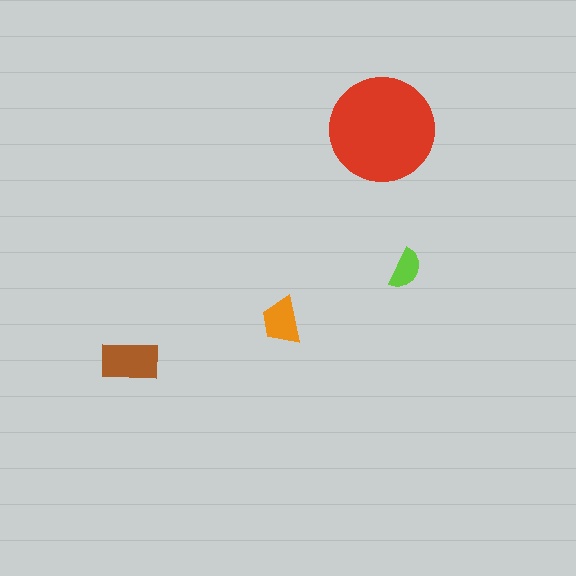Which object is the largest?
The red circle.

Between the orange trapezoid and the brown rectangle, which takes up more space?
The brown rectangle.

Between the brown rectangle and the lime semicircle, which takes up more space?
The brown rectangle.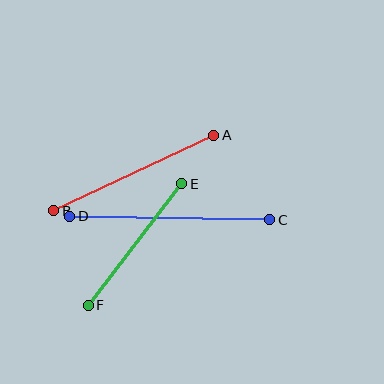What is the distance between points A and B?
The distance is approximately 177 pixels.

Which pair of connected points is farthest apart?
Points C and D are farthest apart.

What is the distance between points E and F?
The distance is approximately 153 pixels.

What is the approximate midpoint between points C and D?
The midpoint is at approximately (170, 218) pixels.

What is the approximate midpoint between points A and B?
The midpoint is at approximately (134, 173) pixels.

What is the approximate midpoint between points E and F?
The midpoint is at approximately (135, 244) pixels.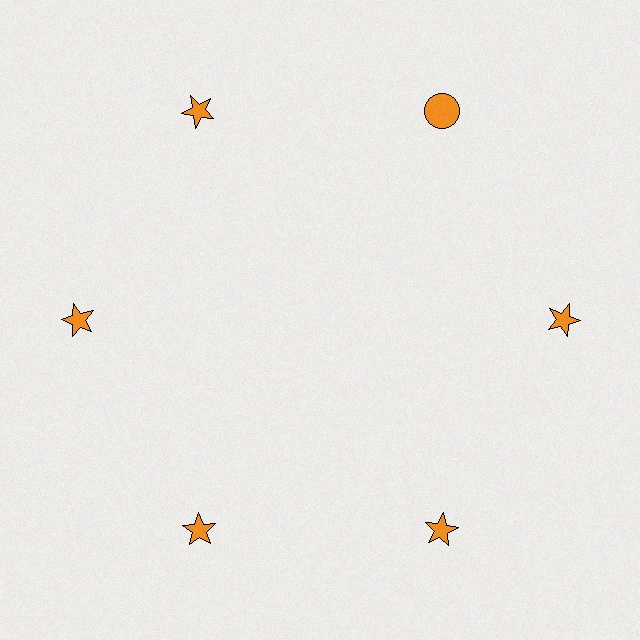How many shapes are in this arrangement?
There are 6 shapes arranged in a ring pattern.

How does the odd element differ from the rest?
It has a different shape: circle instead of star.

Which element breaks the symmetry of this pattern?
The orange circle at roughly the 1 o'clock position breaks the symmetry. All other shapes are orange stars.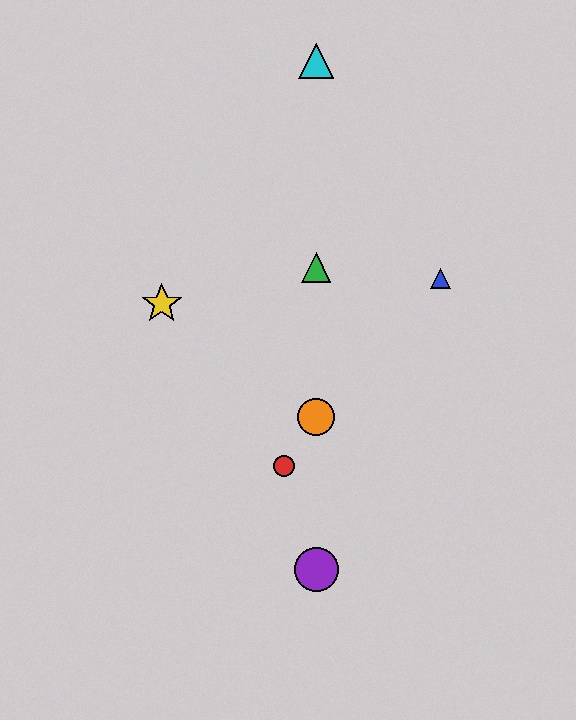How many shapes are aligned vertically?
4 shapes (the green triangle, the purple circle, the orange circle, the cyan triangle) are aligned vertically.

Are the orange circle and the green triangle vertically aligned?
Yes, both are at x≈316.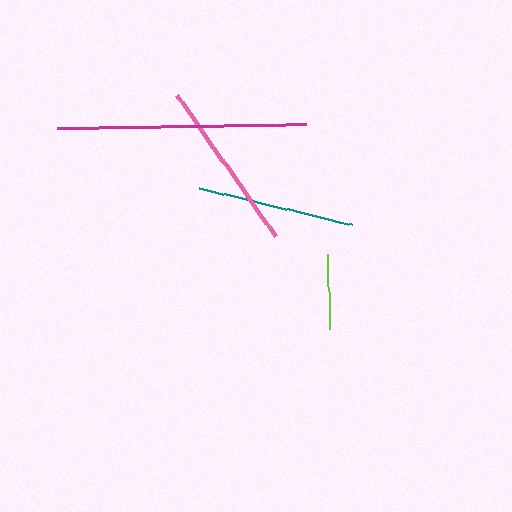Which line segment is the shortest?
The lime line is the shortest at approximately 75 pixels.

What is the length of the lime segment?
The lime segment is approximately 75 pixels long.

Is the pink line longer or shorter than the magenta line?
The magenta line is longer than the pink line.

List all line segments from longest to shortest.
From longest to shortest: magenta, pink, teal, lime.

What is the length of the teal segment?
The teal segment is approximately 157 pixels long.